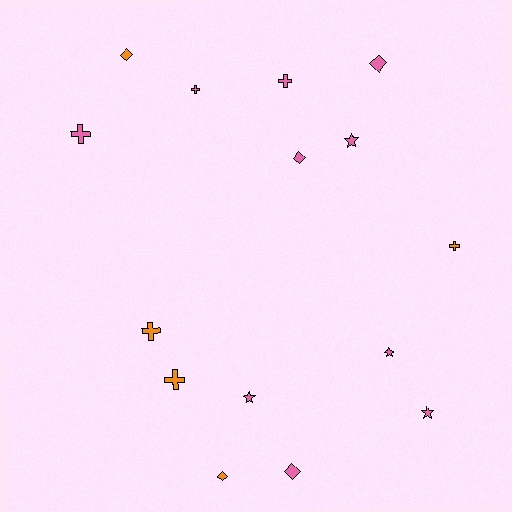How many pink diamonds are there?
There are 3 pink diamonds.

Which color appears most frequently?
Pink, with 10 objects.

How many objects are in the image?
There are 15 objects.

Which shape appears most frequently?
Cross, with 6 objects.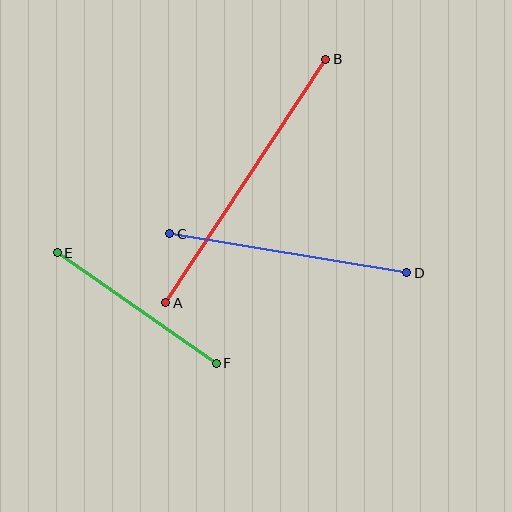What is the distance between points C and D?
The distance is approximately 240 pixels.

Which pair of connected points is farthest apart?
Points A and B are farthest apart.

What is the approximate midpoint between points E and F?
The midpoint is at approximately (137, 308) pixels.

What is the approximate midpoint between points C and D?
The midpoint is at approximately (288, 253) pixels.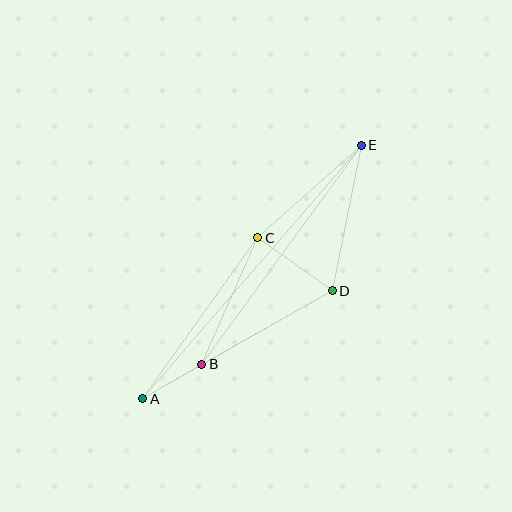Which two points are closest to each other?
Points A and B are closest to each other.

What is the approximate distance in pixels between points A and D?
The distance between A and D is approximately 218 pixels.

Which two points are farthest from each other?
Points A and E are farthest from each other.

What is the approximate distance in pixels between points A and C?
The distance between A and C is approximately 198 pixels.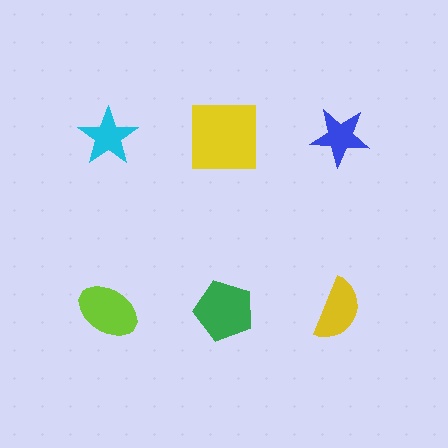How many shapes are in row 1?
3 shapes.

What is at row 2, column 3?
A yellow semicircle.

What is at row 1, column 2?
A yellow square.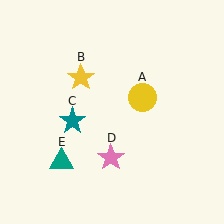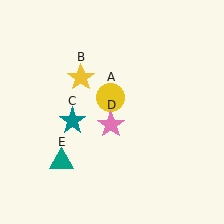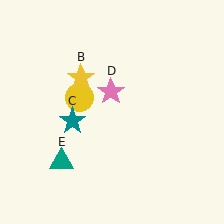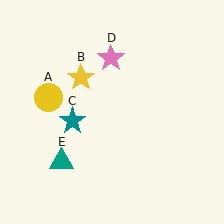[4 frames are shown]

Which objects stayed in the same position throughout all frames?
Yellow star (object B) and teal star (object C) and teal triangle (object E) remained stationary.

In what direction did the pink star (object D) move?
The pink star (object D) moved up.